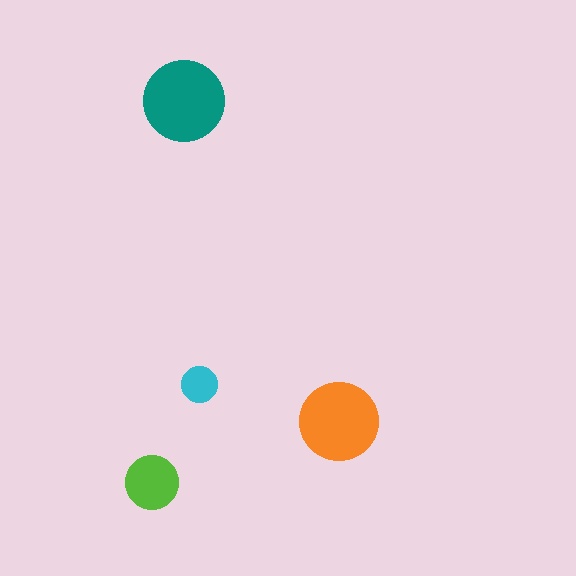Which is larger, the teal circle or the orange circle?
The teal one.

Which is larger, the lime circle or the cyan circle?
The lime one.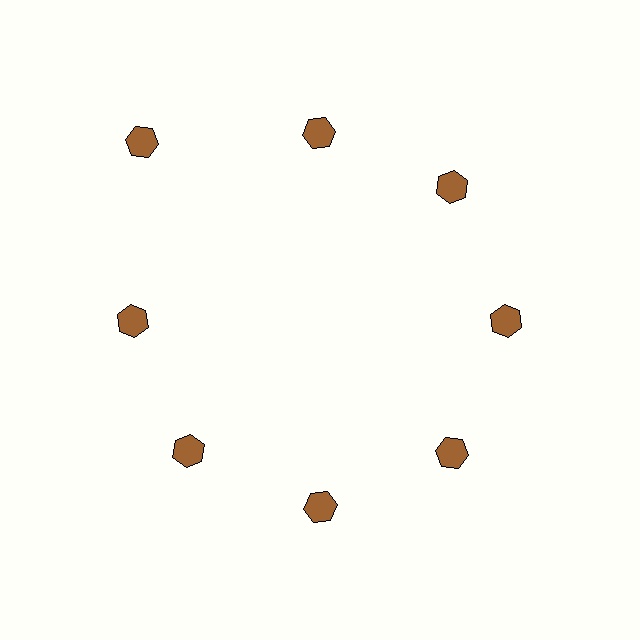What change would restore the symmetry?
The symmetry would be restored by moving it inward, back onto the ring so that all 8 hexagons sit at equal angles and equal distance from the center.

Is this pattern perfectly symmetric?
No. The 8 brown hexagons are arranged in a ring, but one element near the 10 o'clock position is pushed outward from the center, breaking the 8-fold rotational symmetry.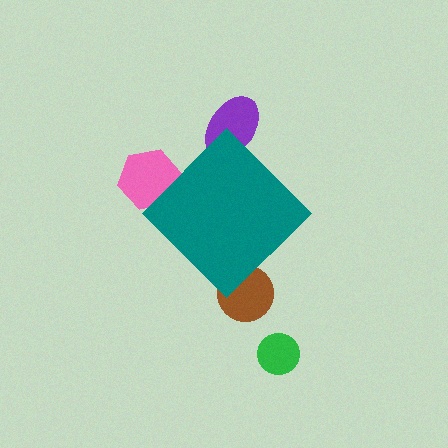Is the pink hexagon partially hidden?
Yes, the pink hexagon is partially hidden behind the teal diamond.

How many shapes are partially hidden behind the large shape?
3 shapes are partially hidden.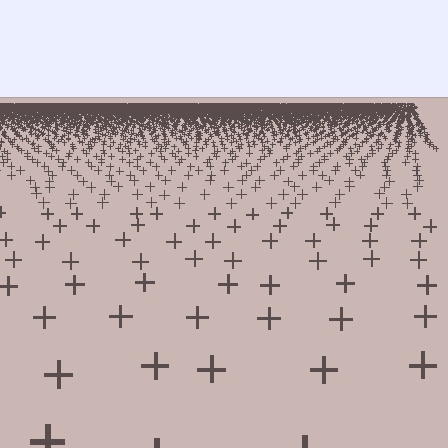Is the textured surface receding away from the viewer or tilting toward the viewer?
The surface is receding away from the viewer. Texture elements get smaller and denser toward the top.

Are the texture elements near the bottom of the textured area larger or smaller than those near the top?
Larger. Near the bottom, elements are closer to the viewer and appear at a bigger on-screen size.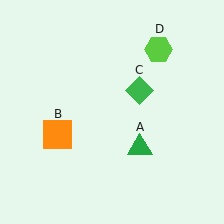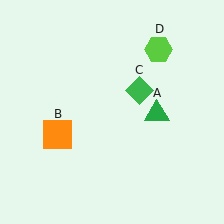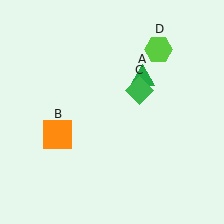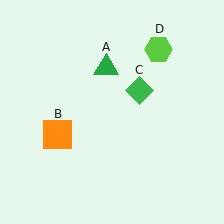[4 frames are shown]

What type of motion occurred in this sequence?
The green triangle (object A) rotated counterclockwise around the center of the scene.